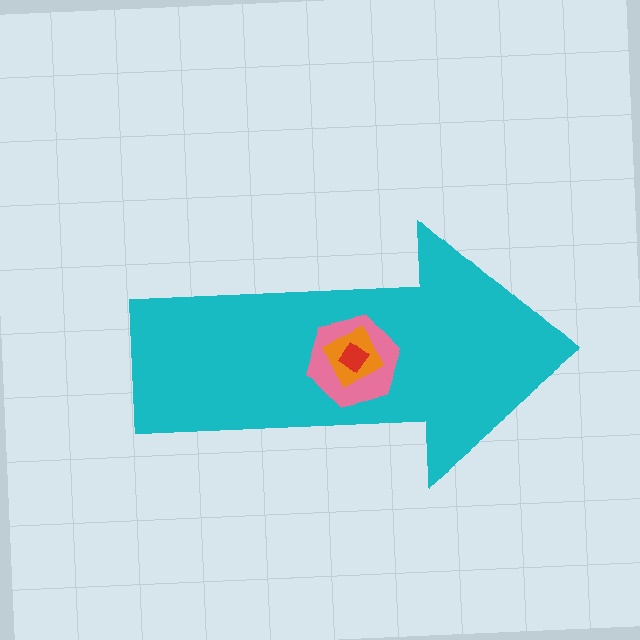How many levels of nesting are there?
4.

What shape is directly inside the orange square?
The red diamond.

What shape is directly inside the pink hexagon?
The orange square.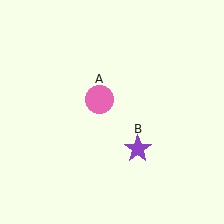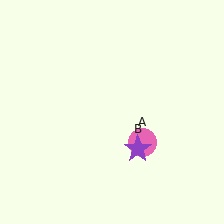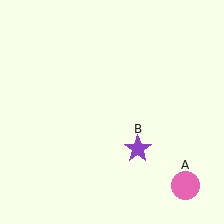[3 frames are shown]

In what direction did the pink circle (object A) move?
The pink circle (object A) moved down and to the right.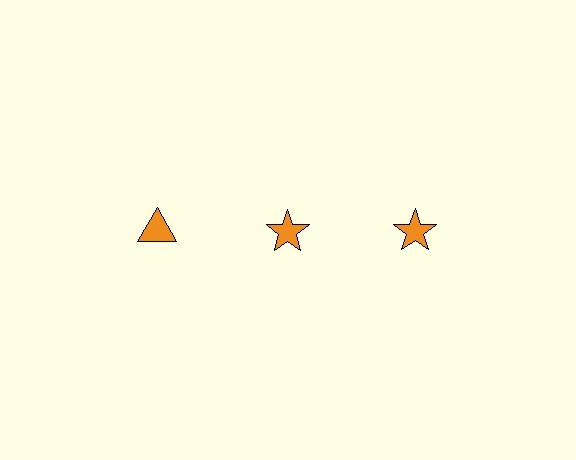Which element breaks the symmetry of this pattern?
The orange triangle in the top row, leftmost column breaks the symmetry. All other shapes are orange stars.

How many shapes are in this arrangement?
There are 3 shapes arranged in a grid pattern.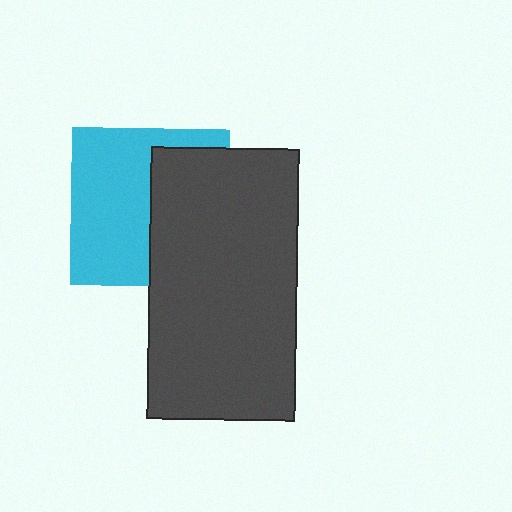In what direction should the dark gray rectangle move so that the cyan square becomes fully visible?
The dark gray rectangle should move right. That is the shortest direction to clear the overlap and leave the cyan square fully visible.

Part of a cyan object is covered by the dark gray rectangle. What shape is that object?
It is a square.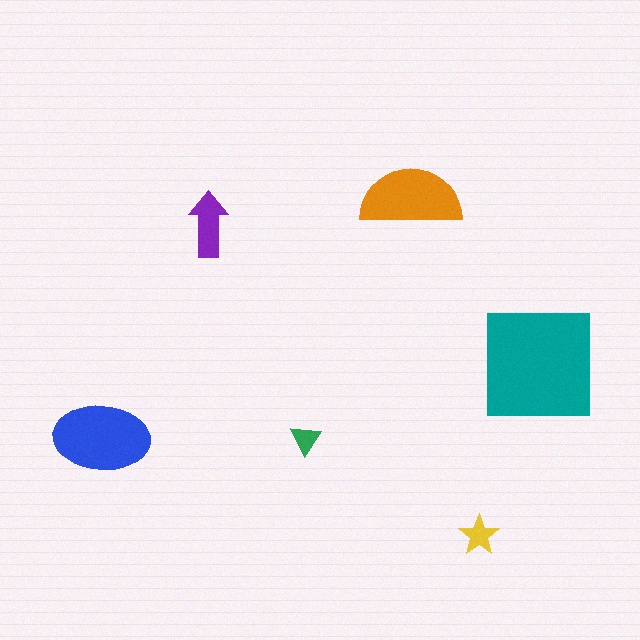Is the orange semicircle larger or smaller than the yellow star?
Larger.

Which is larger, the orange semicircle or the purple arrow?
The orange semicircle.